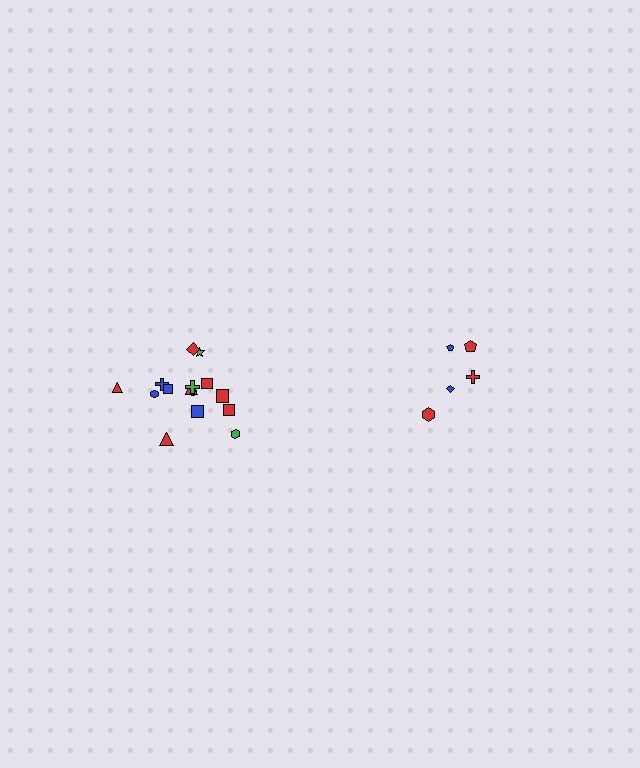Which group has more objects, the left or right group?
The left group.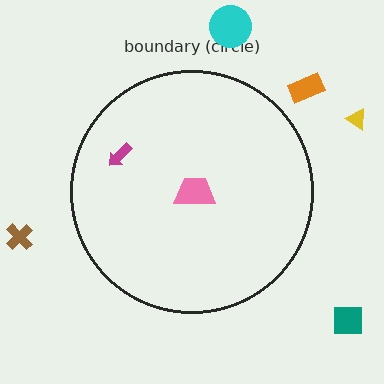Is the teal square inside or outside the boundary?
Outside.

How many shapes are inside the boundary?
2 inside, 5 outside.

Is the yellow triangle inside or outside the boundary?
Outside.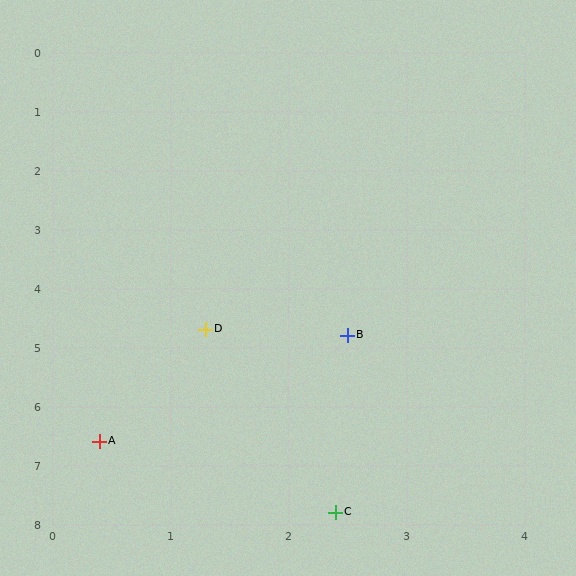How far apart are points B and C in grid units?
Points B and C are about 3.0 grid units apart.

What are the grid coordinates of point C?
Point C is at approximately (2.4, 7.8).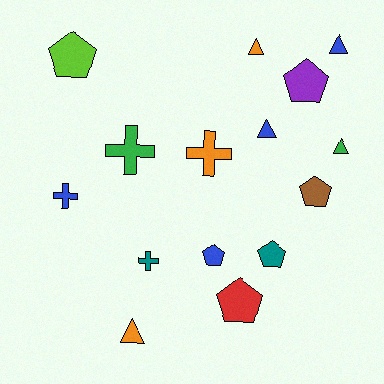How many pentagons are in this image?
There are 6 pentagons.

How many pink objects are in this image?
There are no pink objects.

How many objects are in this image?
There are 15 objects.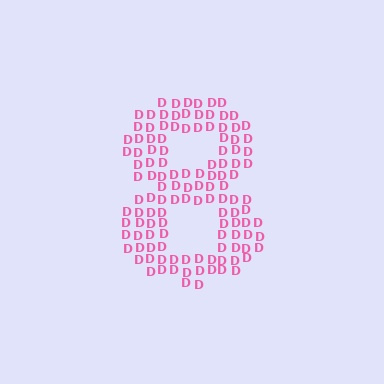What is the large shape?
The large shape is the digit 8.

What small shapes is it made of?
It is made of small letter D's.